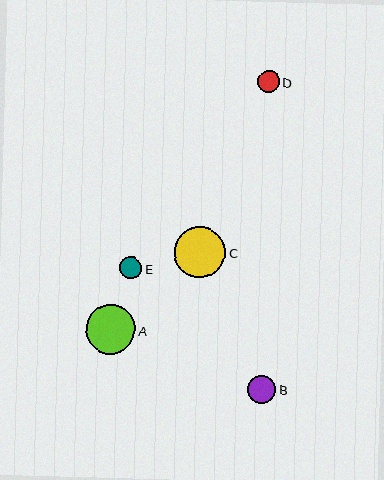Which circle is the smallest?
Circle D is the smallest with a size of approximately 22 pixels.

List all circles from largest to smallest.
From largest to smallest: C, A, B, E, D.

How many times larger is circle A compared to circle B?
Circle A is approximately 1.8 times the size of circle B.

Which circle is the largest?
Circle C is the largest with a size of approximately 51 pixels.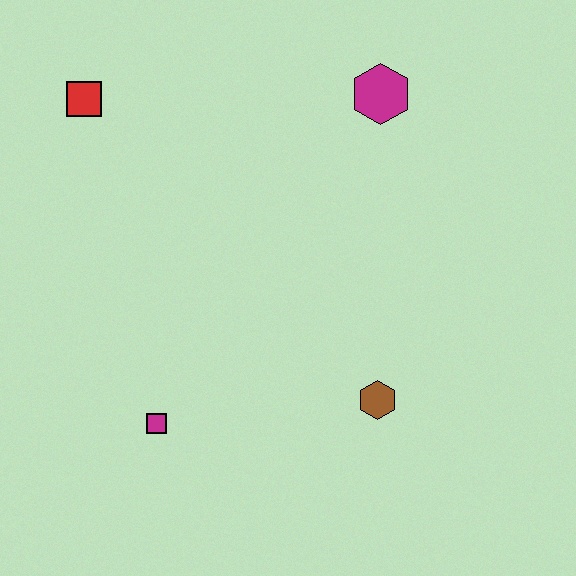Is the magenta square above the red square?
No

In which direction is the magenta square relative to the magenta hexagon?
The magenta square is below the magenta hexagon.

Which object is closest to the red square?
The magenta hexagon is closest to the red square.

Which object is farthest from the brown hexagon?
The red square is farthest from the brown hexagon.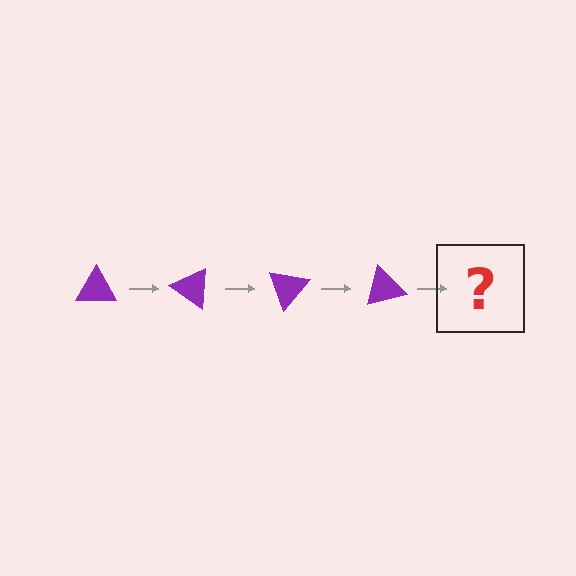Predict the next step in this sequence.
The next step is a purple triangle rotated 140 degrees.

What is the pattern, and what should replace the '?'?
The pattern is that the triangle rotates 35 degrees each step. The '?' should be a purple triangle rotated 140 degrees.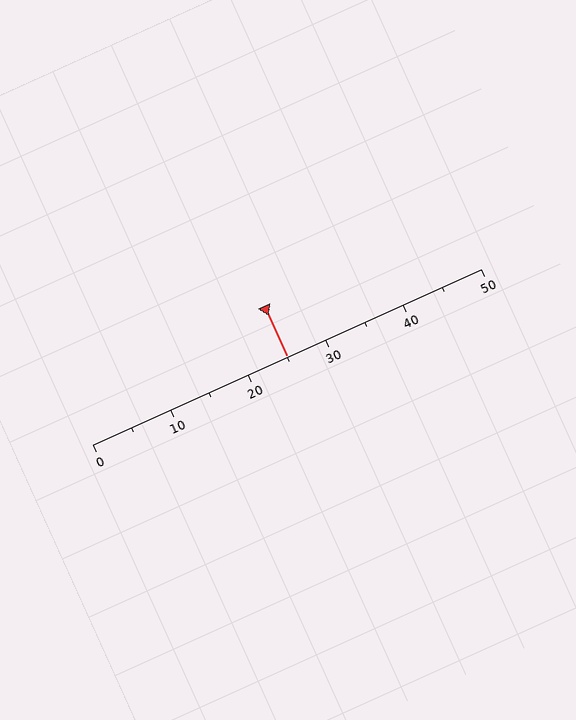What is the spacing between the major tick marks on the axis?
The major ticks are spaced 10 apart.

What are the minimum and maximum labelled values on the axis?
The axis runs from 0 to 50.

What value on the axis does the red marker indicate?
The marker indicates approximately 25.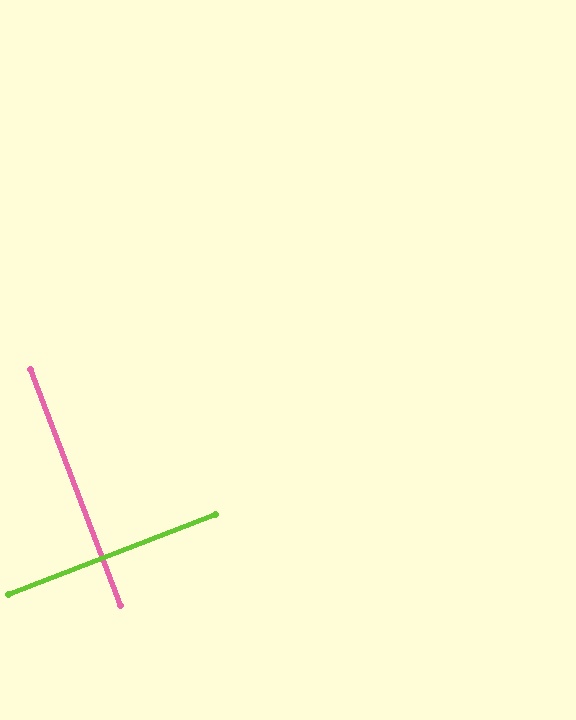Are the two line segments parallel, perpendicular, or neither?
Perpendicular — they meet at approximately 90°.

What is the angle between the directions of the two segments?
Approximately 90 degrees.